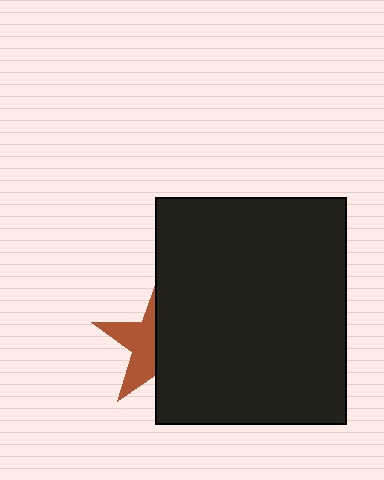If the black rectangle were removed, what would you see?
You would see the complete brown star.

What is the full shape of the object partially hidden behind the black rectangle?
The partially hidden object is a brown star.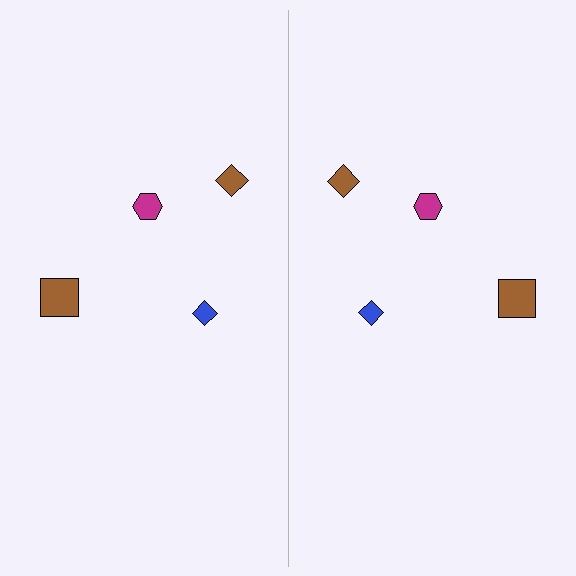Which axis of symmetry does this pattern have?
The pattern has a vertical axis of symmetry running through the center of the image.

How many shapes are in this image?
There are 8 shapes in this image.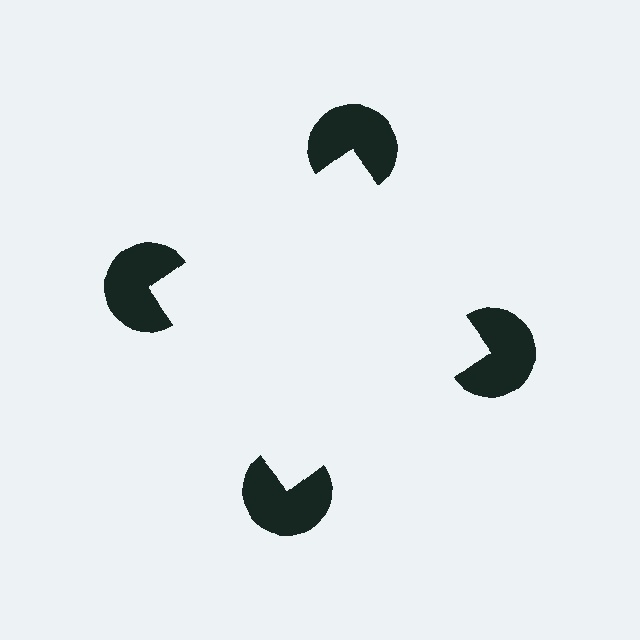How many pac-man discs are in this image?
There are 4 — one at each vertex of the illusory square.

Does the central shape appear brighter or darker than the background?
It typically appears slightly brighter than the background, even though no actual brightness change is drawn.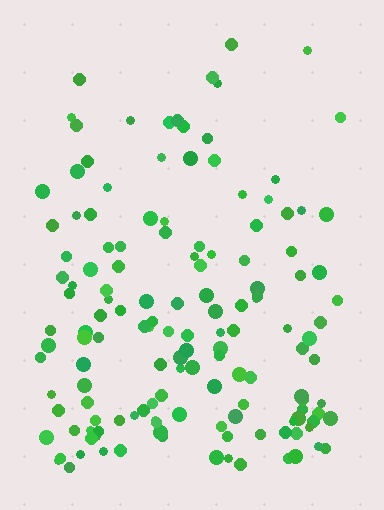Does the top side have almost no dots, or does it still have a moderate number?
Still a moderate number, just noticeably fewer than the bottom.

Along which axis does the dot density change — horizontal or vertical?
Vertical.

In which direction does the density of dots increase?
From top to bottom, with the bottom side densest.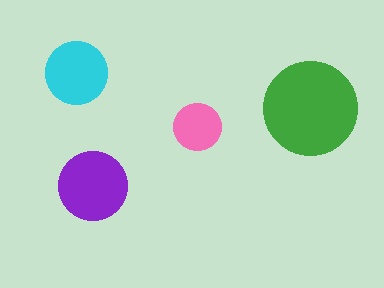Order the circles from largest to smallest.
the green one, the purple one, the cyan one, the pink one.